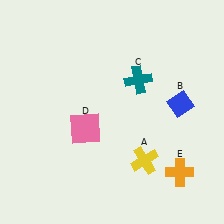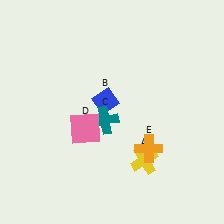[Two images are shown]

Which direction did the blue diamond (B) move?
The blue diamond (B) moved left.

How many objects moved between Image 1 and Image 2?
3 objects moved between the two images.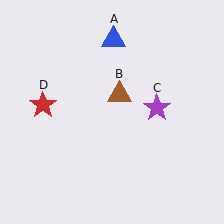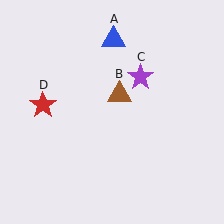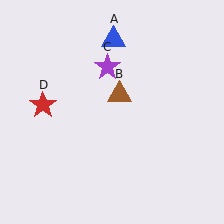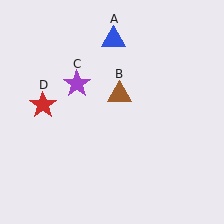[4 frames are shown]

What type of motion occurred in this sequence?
The purple star (object C) rotated counterclockwise around the center of the scene.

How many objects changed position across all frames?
1 object changed position: purple star (object C).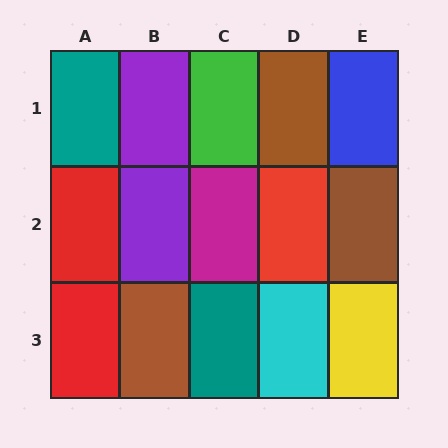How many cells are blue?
1 cell is blue.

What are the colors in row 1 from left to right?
Teal, purple, green, brown, blue.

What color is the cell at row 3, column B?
Brown.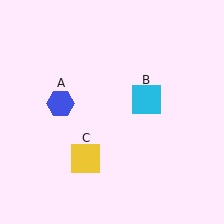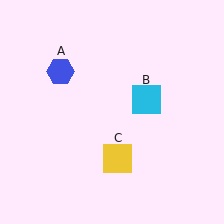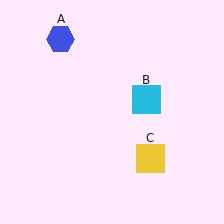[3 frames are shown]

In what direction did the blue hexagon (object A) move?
The blue hexagon (object A) moved up.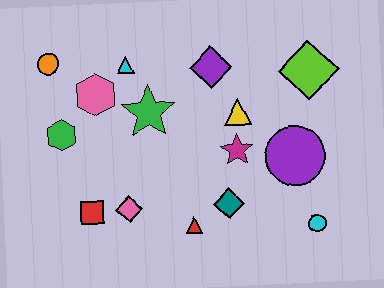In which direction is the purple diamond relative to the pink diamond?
The purple diamond is above the pink diamond.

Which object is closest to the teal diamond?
The red triangle is closest to the teal diamond.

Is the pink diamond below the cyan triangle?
Yes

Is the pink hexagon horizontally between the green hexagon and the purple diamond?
Yes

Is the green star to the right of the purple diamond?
No